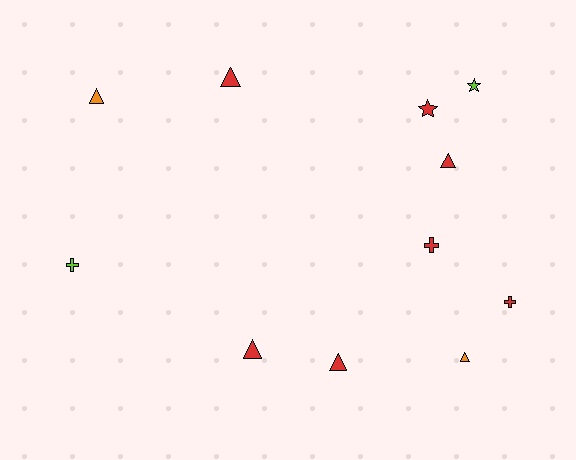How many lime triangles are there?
There are no lime triangles.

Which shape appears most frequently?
Triangle, with 6 objects.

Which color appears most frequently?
Red, with 7 objects.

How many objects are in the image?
There are 11 objects.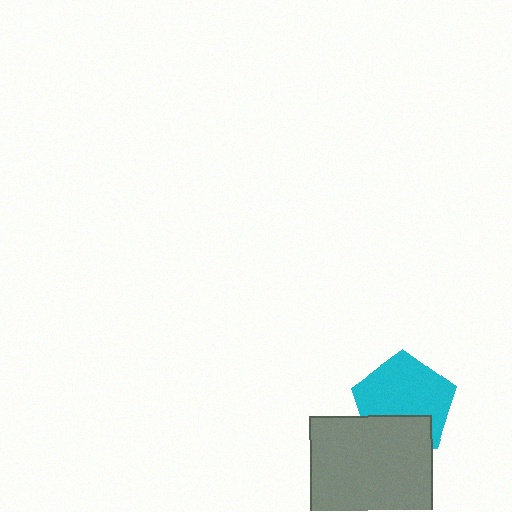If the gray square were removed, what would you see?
You would see the complete cyan pentagon.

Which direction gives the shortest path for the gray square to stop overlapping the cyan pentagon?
Moving down gives the shortest separation.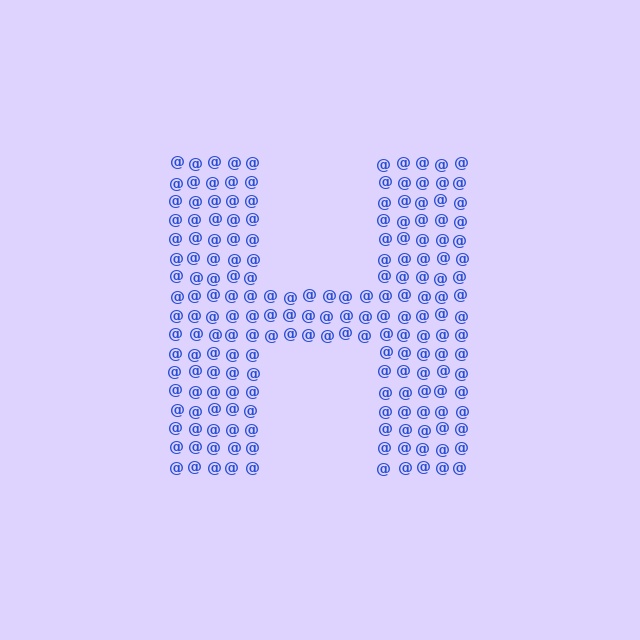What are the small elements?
The small elements are at signs.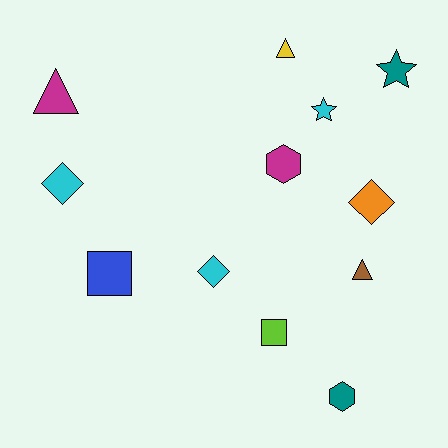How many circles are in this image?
There are no circles.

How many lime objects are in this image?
There is 1 lime object.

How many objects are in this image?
There are 12 objects.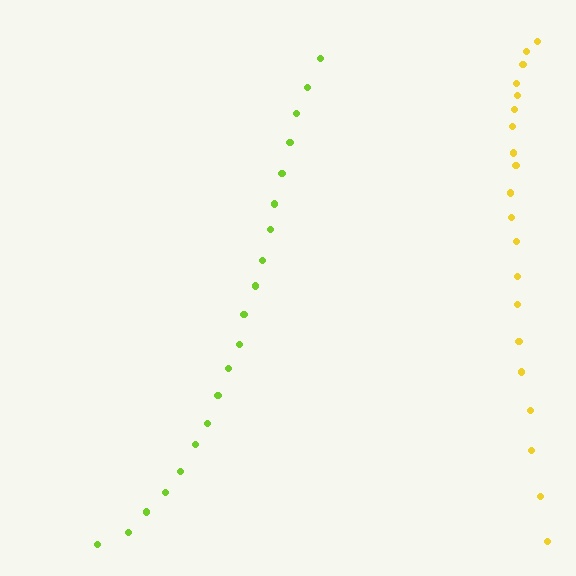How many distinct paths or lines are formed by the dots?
There are 2 distinct paths.